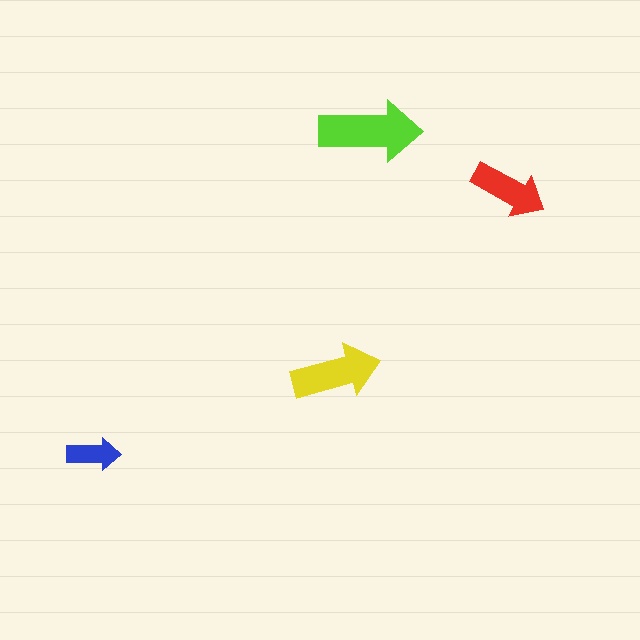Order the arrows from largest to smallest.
the lime one, the yellow one, the red one, the blue one.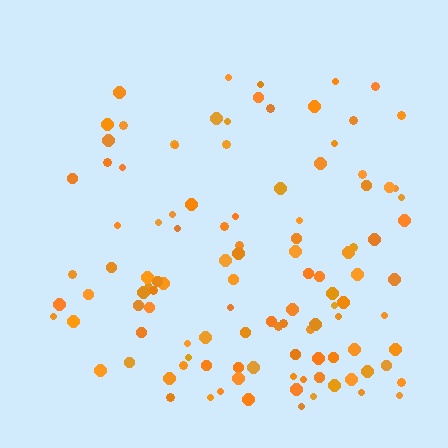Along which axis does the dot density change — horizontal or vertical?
Vertical.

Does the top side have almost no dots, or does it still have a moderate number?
Still a moderate number, just noticeably fewer than the bottom.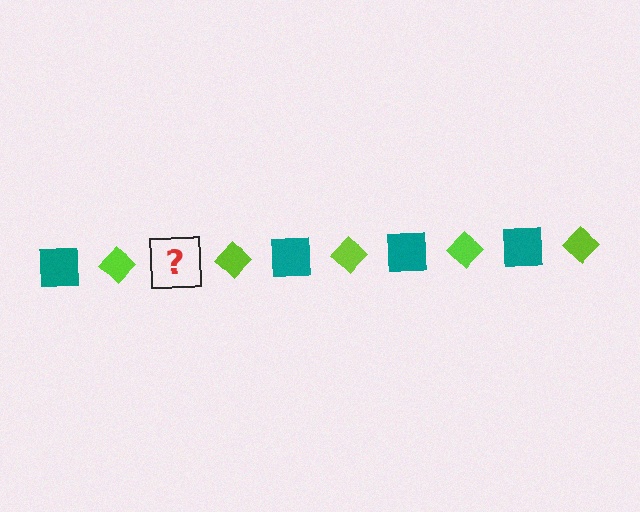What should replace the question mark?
The question mark should be replaced with a teal square.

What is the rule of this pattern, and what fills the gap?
The rule is that the pattern alternates between teal square and lime diamond. The gap should be filled with a teal square.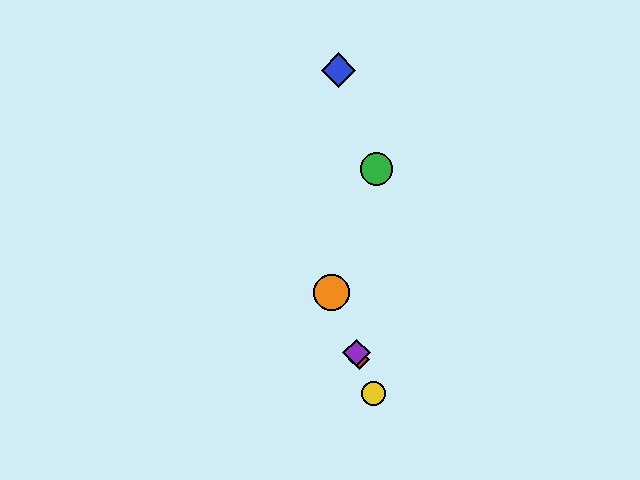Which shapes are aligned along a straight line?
The red diamond, the yellow circle, the purple diamond, the orange circle are aligned along a straight line.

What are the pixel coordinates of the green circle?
The green circle is at (376, 169).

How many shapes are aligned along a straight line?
4 shapes (the red diamond, the yellow circle, the purple diamond, the orange circle) are aligned along a straight line.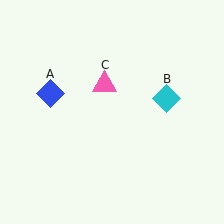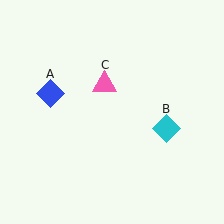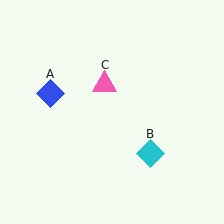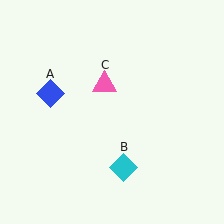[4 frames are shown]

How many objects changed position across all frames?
1 object changed position: cyan diamond (object B).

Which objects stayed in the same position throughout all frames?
Blue diamond (object A) and pink triangle (object C) remained stationary.